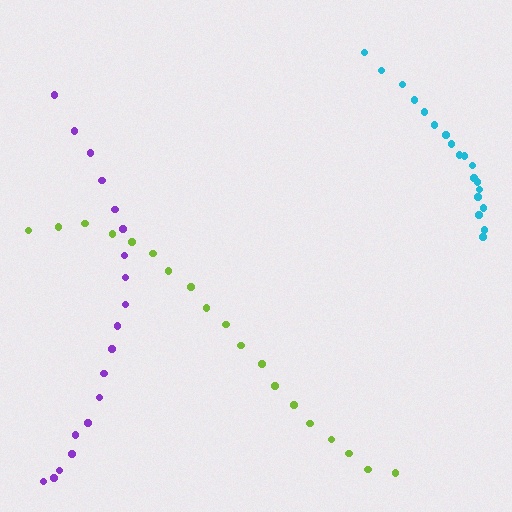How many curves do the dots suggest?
There are 3 distinct paths.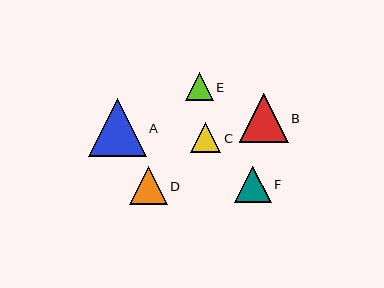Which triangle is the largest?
Triangle A is the largest with a size of approximately 58 pixels.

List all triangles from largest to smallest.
From largest to smallest: A, B, D, F, C, E.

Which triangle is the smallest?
Triangle E is the smallest with a size of approximately 28 pixels.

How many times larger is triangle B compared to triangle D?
Triangle B is approximately 1.3 times the size of triangle D.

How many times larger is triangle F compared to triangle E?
Triangle F is approximately 1.3 times the size of triangle E.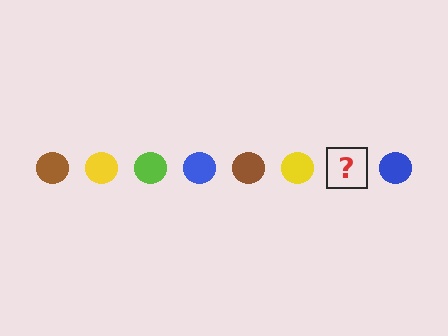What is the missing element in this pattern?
The missing element is a lime circle.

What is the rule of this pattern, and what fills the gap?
The rule is that the pattern cycles through brown, yellow, lime, blue circles. The gap should be filled with a lime circle.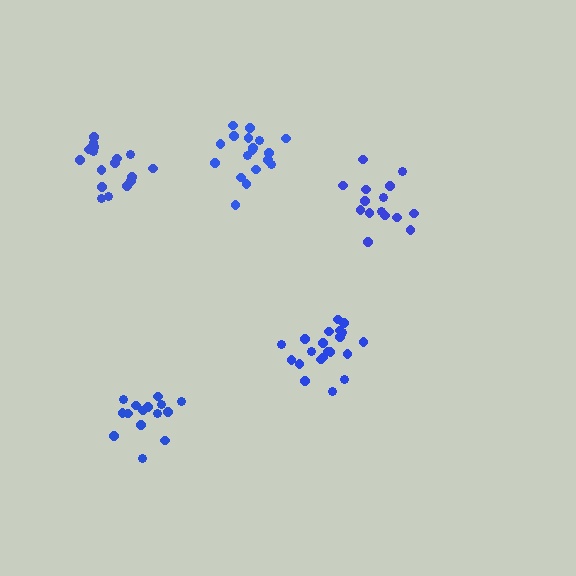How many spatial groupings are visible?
There are 5 spatial groupings.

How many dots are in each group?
Group 1: 18 dots, Group 2: 15 dots, Group 3: 19 dots, Group 4: 21 dots, Group 5: 15 dots (88 total).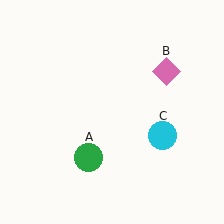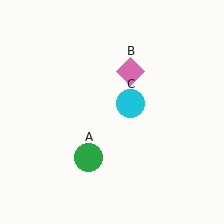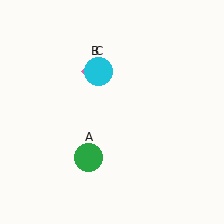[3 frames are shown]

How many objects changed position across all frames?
2 objects changed position: pink diamond (object B), cyan circle (object C).